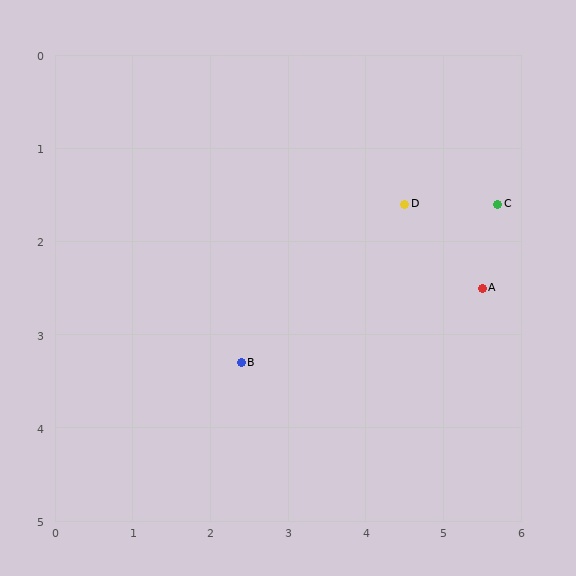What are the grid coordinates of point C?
Point C is at approximately (5.7, 1.6).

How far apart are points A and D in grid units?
Points A and D are about 1.3 grid units apart.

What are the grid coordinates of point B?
Point B is at approximately (2.4, 3.3).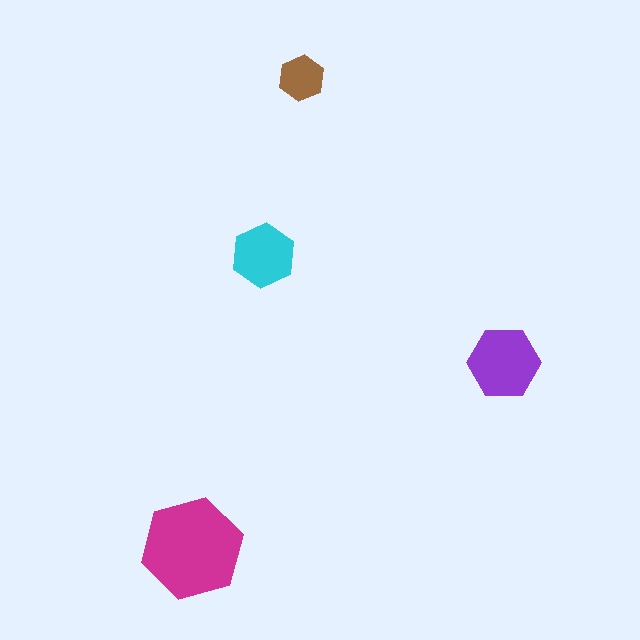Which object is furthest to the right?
The purple hexagon is rightmost.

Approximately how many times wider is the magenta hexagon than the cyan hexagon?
About 1.5 times wider.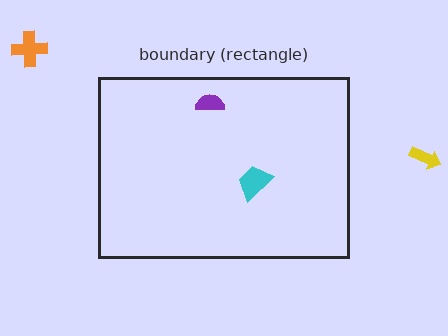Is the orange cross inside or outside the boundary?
Outside.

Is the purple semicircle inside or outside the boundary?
Inside.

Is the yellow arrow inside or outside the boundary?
Outside.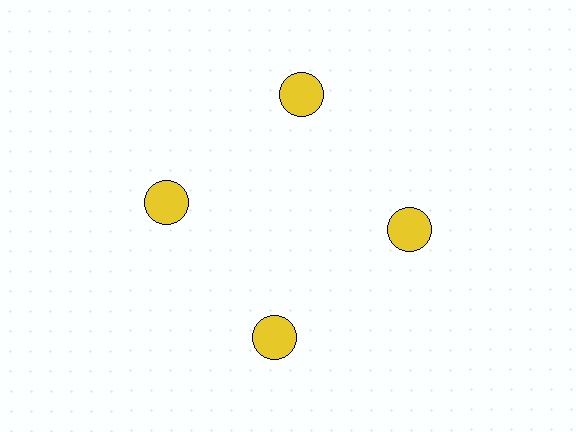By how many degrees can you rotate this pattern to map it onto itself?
The pattern maps onto itself every 90 degrees of rotation.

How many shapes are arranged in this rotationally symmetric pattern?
There are 4 shapes, arranged in 4 groups of 1.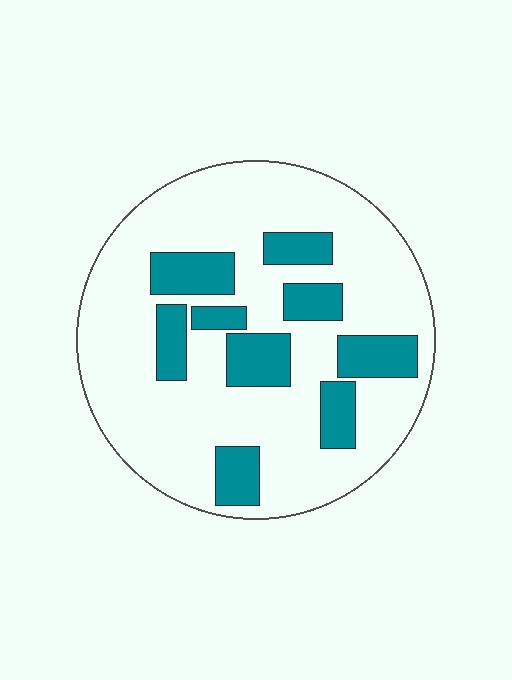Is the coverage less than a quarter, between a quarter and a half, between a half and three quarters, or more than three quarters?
Less than a quarter.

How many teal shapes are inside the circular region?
9.